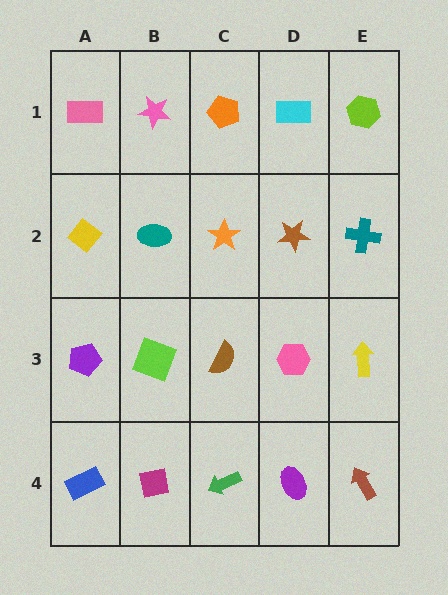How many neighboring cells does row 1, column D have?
3.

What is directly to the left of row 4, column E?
A purple ellipse.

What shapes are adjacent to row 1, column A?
A yellow diamond (row 2, column A), a pink star (row 1, column B).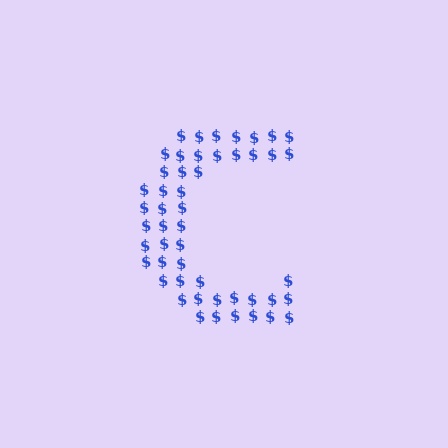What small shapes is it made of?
It is made of small dollar signs.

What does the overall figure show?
The overall figure shows the letter C.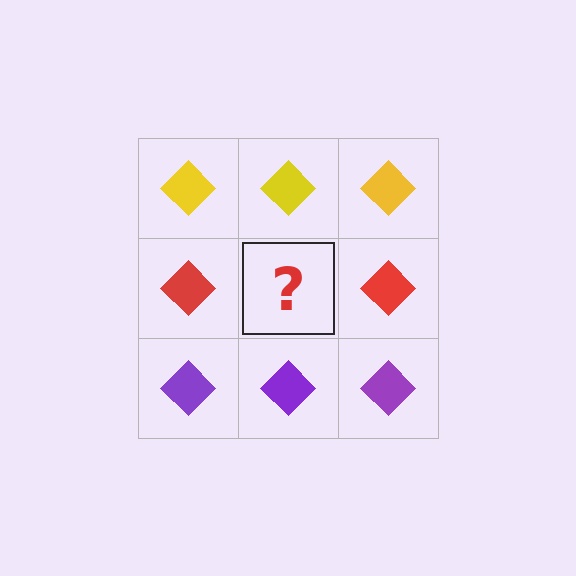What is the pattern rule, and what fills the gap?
The rule is that each row has a consistent color. The gap should be filled with a red diamond.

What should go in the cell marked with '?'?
The missing cell should contain a red diamond.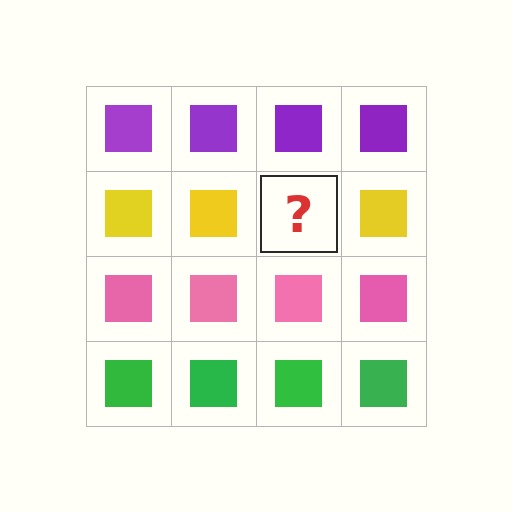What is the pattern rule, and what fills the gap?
The rule is that each row has a consistent color. The gap should be filled with a yellow square.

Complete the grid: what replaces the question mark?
The question mark should be replaced with a yellow square.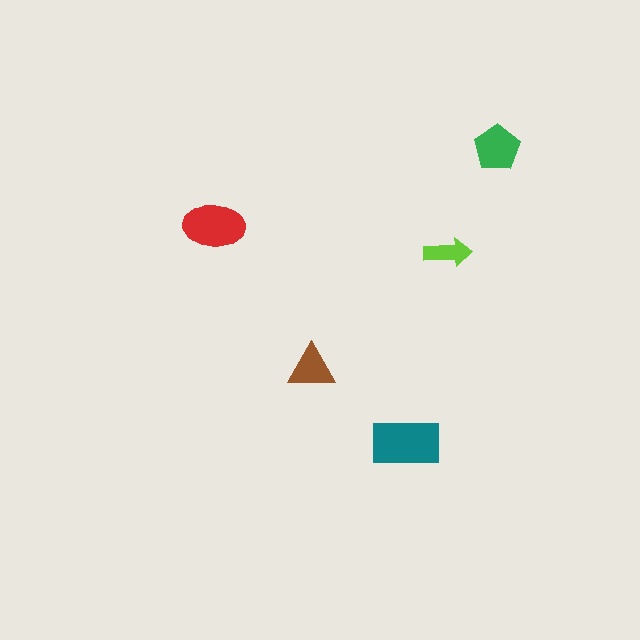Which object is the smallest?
The lime arrow.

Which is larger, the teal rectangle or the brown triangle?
The teal rectangle.